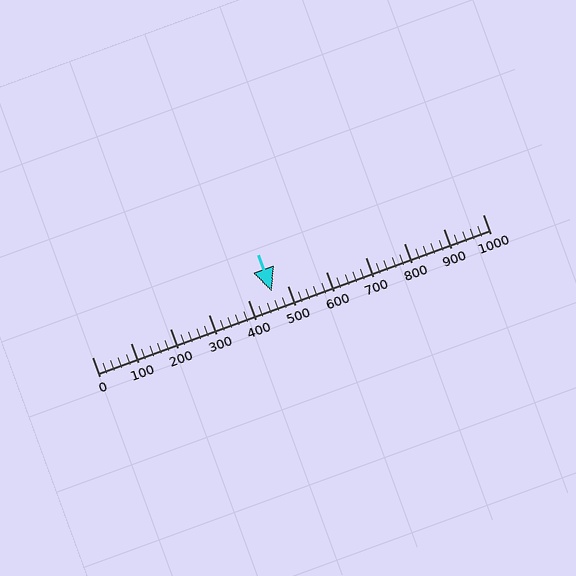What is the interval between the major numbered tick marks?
The major tick marks are spaced 100 units apart.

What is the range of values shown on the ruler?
The ruler shows values from 0 to 1000.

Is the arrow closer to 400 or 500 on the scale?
The arrow is closer to 500.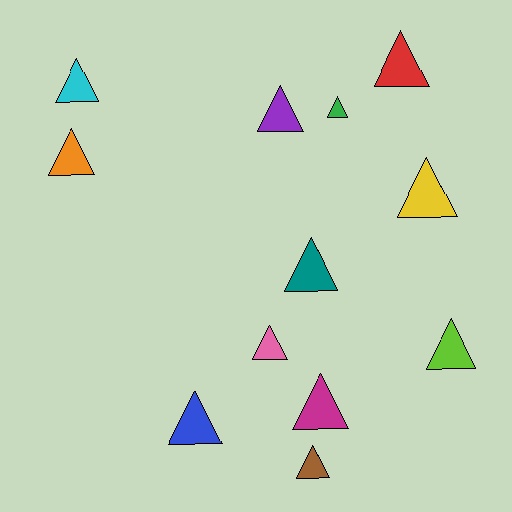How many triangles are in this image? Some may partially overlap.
There are 12 triangles.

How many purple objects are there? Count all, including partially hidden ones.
There is 1 purple object.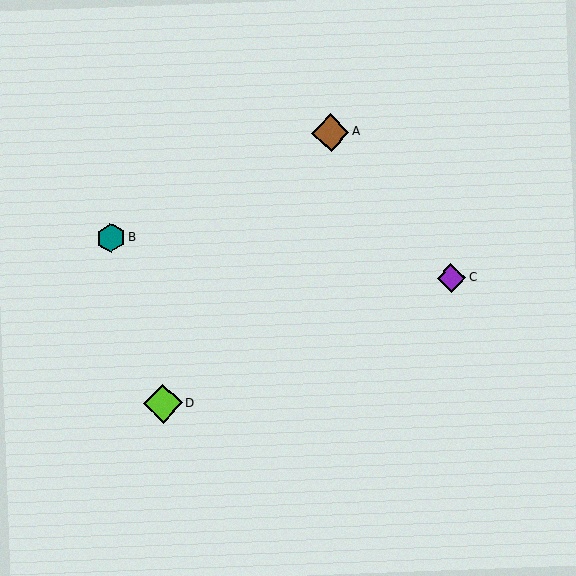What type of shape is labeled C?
Shape C is a purple diamond.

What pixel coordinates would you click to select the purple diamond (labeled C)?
Click at (451, 278) to select the purple diamond C.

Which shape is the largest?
The lime diamond (labeled D) is the largest.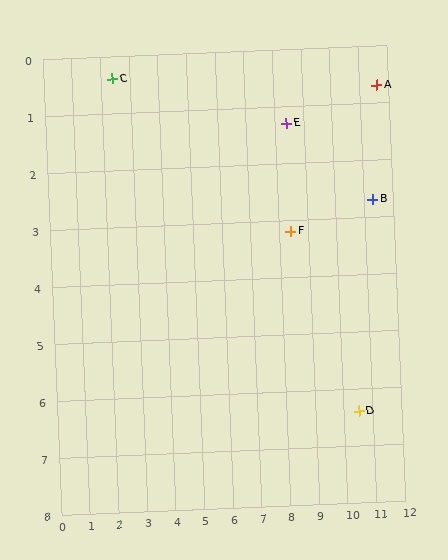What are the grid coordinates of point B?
Point B is at approximately (11.3, 2.7).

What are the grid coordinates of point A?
Point A is at approximately (11.6, 0.7).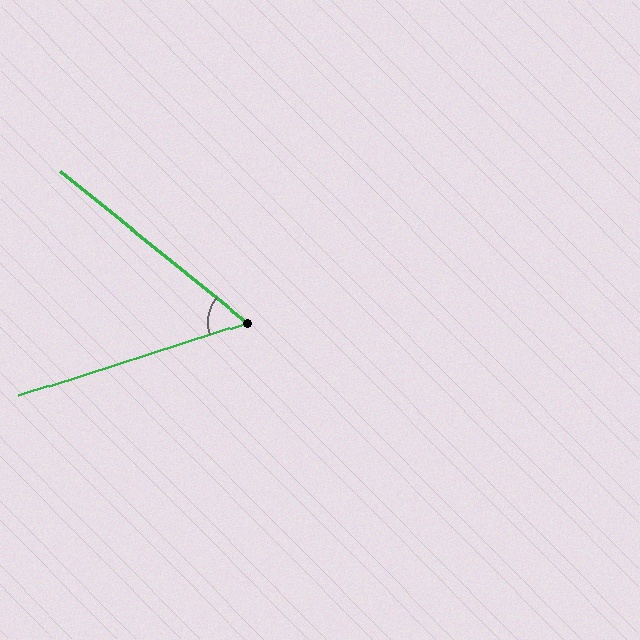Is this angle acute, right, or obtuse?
It is acute.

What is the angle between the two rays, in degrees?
Approximately 57 degrees.